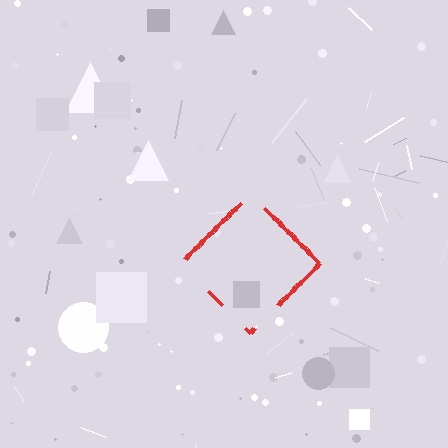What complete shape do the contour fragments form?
The contour fragments form a diamond.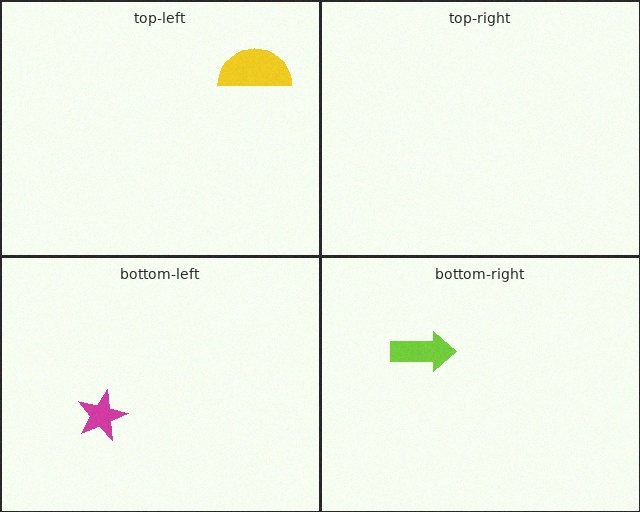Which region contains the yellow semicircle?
The top-left region.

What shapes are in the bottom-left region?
The magenta star.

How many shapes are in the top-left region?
1.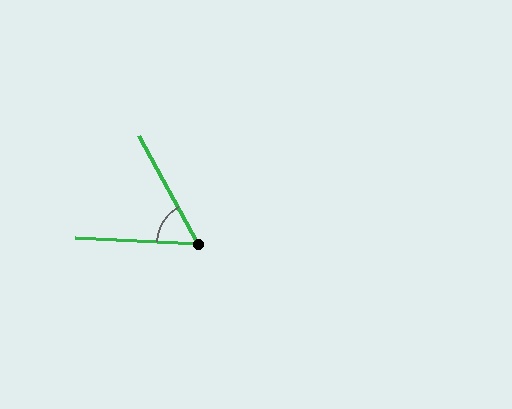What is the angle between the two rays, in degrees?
Approximately 59 degrees.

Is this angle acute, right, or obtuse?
It is acute.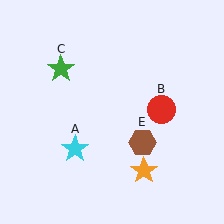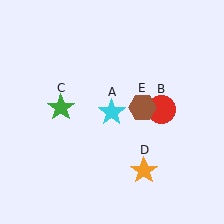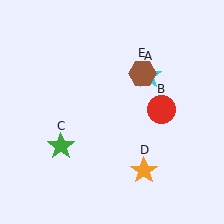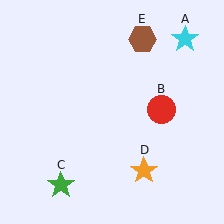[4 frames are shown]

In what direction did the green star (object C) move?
The green star (object C) moved down.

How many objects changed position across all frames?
3 objects changed position: cyan star (object A), green star (object C), brown hexagon (object E).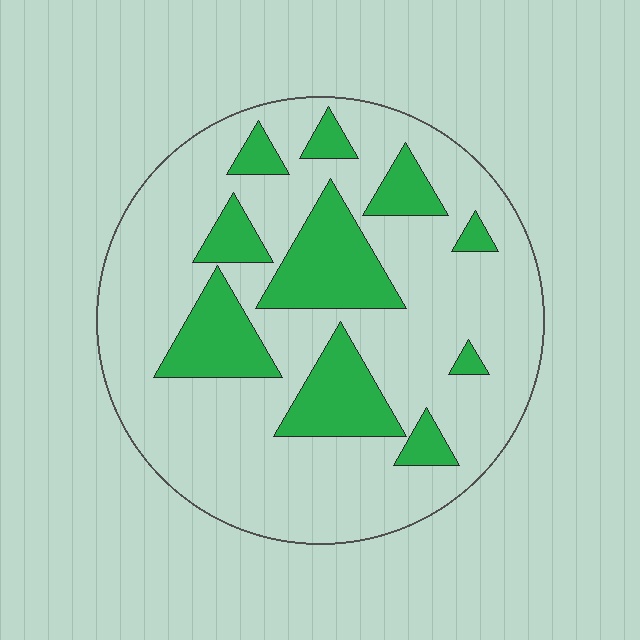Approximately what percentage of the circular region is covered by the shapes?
Approximately 25%.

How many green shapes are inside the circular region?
10.